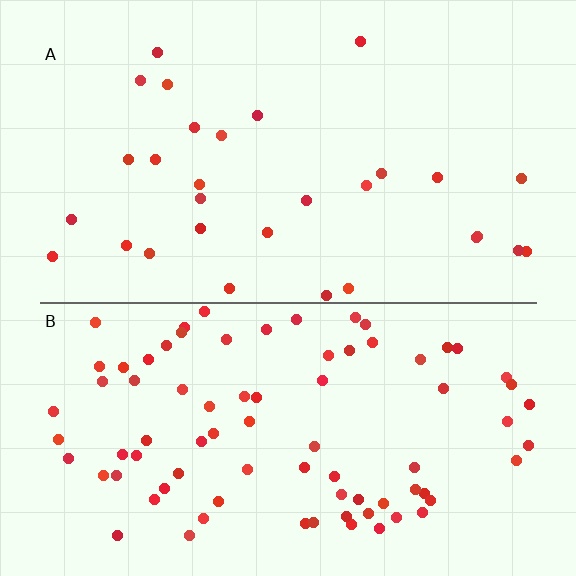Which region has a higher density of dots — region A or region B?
B (the bottom).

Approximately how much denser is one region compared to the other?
Approximately 2.7× — region B over region A.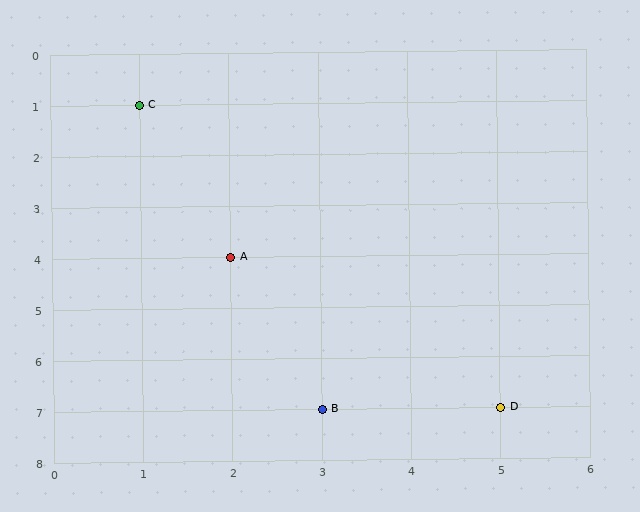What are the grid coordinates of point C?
Point C is at grid coordinates (1, 1).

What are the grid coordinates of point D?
Point D is at grid coordinates (5, 7).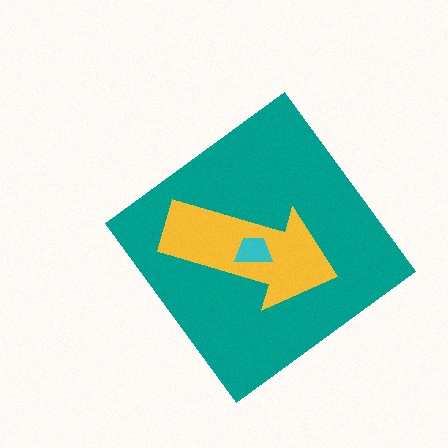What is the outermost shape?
The teal diamond.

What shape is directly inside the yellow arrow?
The cyan trapezoid.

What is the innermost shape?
The cyan trapezoid.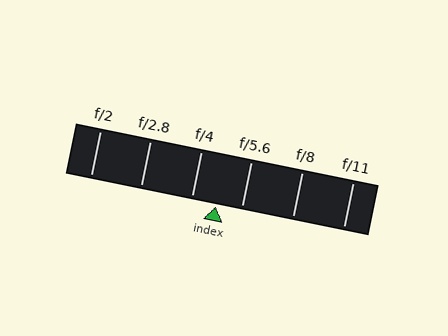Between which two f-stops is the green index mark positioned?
The index mark is between f/4 and f/5.6.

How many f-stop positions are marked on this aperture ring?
There are 6 f-stop positions marked.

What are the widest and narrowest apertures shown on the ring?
The widest aperture shown is f/2 and the narrowest is f/11.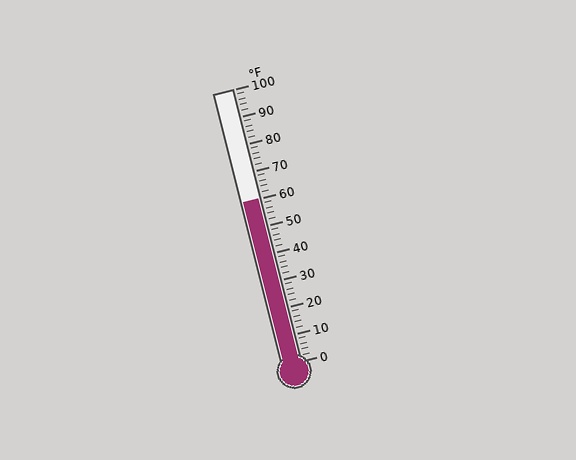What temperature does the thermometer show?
The thermometer shows approximately 60°F.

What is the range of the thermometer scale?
The thermometer scale ranges from 0°F to 100°F.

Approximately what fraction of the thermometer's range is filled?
The thermometer is filled to approximately 60% of its range.